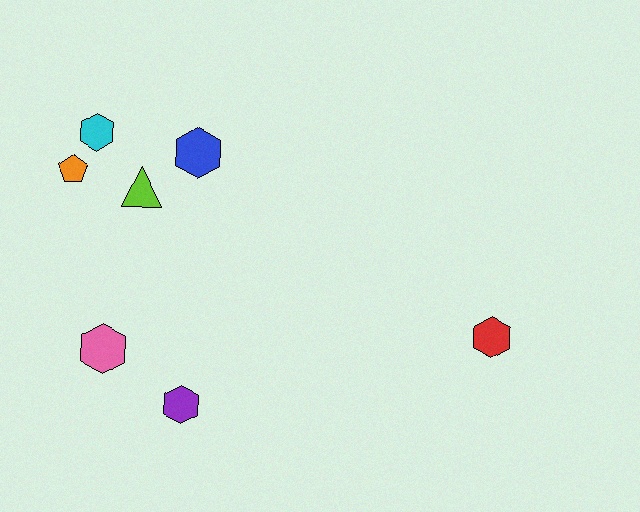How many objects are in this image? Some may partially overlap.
There are 7 objects.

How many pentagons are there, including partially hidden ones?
There is 1 pentagon.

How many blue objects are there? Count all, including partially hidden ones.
There is 1 blue object.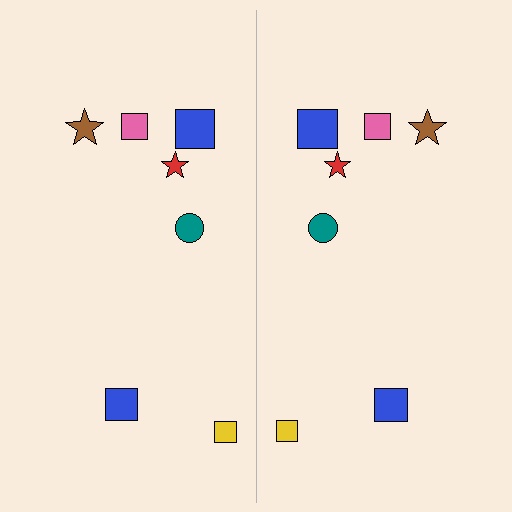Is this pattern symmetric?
Yes, this pattern has bilateral (reflection) symmetry.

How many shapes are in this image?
There are 14 shapes in this image.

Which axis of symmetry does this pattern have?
The pattern has a vertical axis of symmetry running through the center of the image.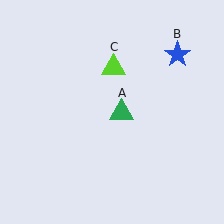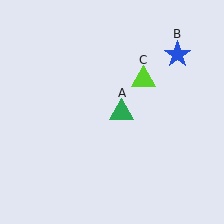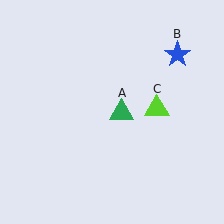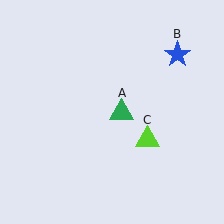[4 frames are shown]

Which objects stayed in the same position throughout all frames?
Green triangle (object A) and blue star (object B) remained stationary.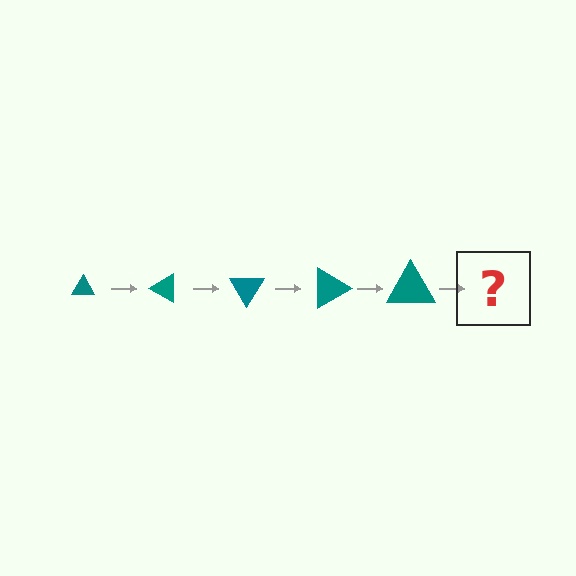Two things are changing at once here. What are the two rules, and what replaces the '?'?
The two rules are that the triangle grows larger each step and it rotates 30 degrees each step. The '?' should be a triangle, larger than the previous one and rotated 150 degrees from the start.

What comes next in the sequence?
The next element should be a triangle, larger than the previous one and rotated 150 degrees from the start.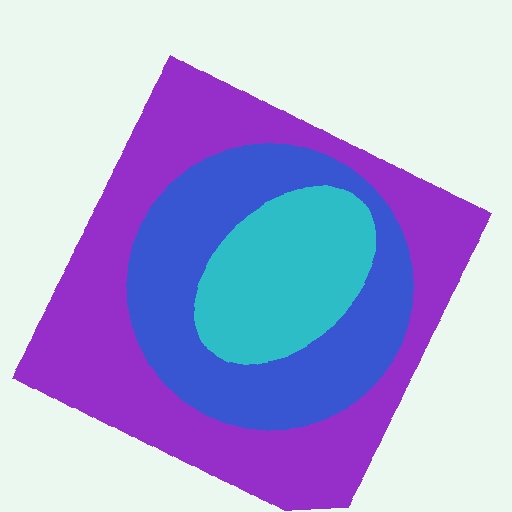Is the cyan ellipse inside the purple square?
Yes.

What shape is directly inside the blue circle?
The cyan ellipse.